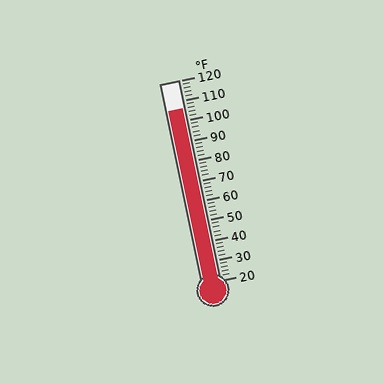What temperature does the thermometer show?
The thermometer shows approximately 106°F.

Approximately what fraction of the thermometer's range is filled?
The thermometer is filled to approximately 85% of its range.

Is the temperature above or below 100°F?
The temperature is above 100°F.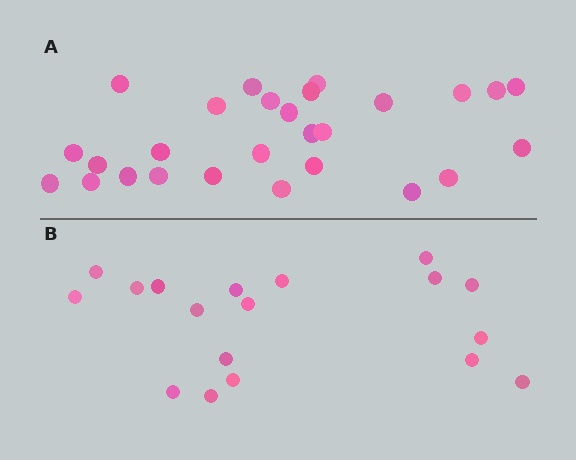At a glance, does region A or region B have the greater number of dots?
Region A (the top region) has more dots.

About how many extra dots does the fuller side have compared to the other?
Region A has roughly 8 or so more dots than region B.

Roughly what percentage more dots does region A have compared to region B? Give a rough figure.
About 50% more.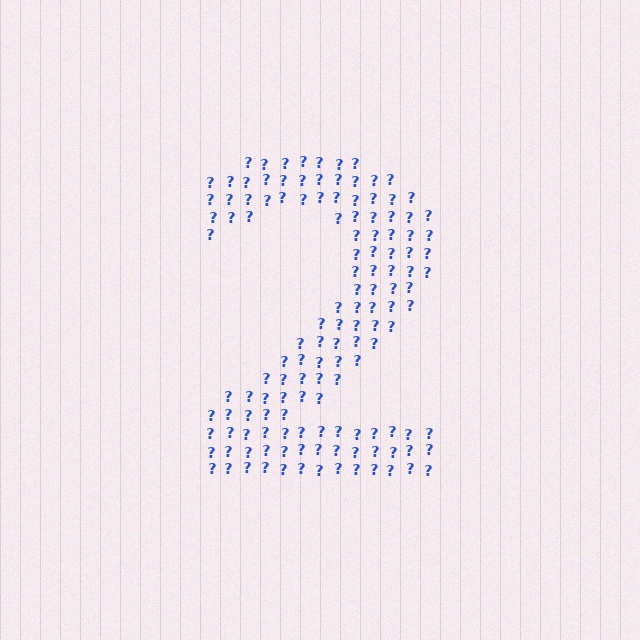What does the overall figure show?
The overall figure shows the digit 2.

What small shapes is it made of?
It is made of small question marks.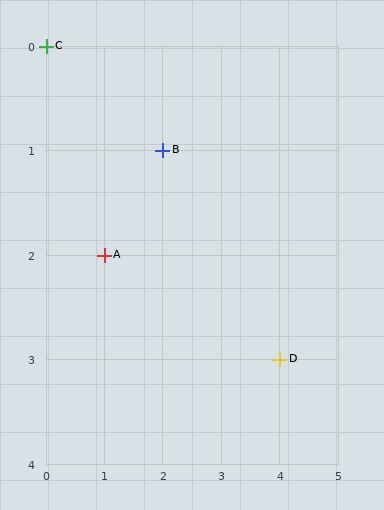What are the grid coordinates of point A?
Point A is at grid coordinates (1, 2).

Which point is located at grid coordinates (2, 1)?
Point B is at (2, 1).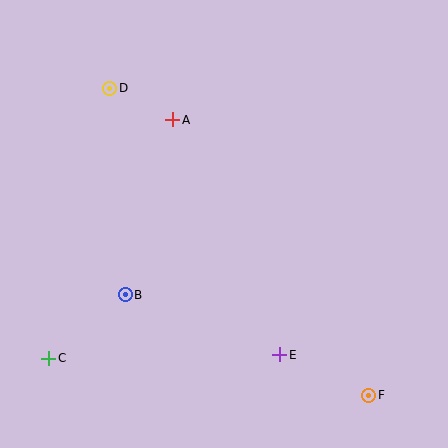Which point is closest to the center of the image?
Point A at (173, 120) is closest to the center.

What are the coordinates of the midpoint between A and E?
The midpoint between A and E is at (226, 237).